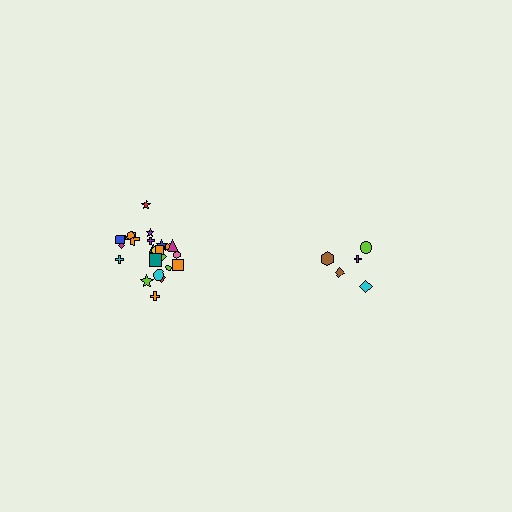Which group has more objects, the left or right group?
The left group.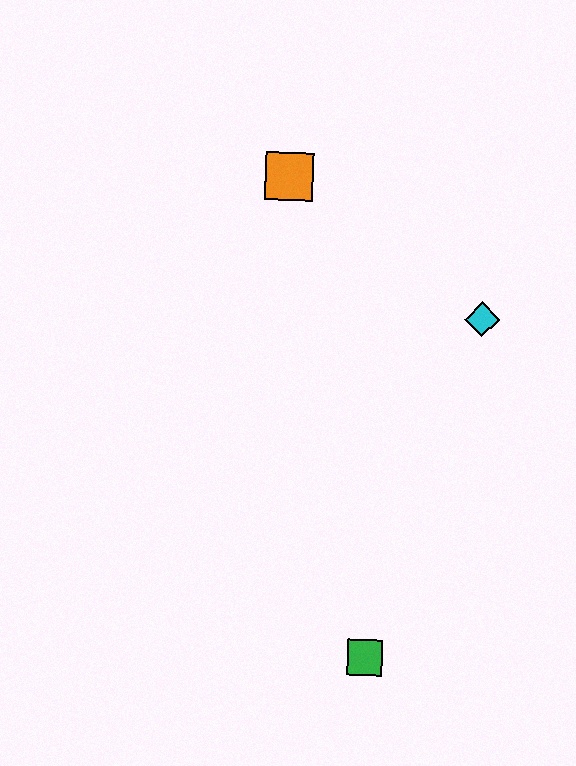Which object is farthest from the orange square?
The green square is farthest from the orange square.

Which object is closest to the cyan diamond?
The orange square is closest to the cyan diamond.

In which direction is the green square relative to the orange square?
The green square is below the orange square.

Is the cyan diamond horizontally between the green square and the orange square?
No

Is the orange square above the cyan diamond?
Yes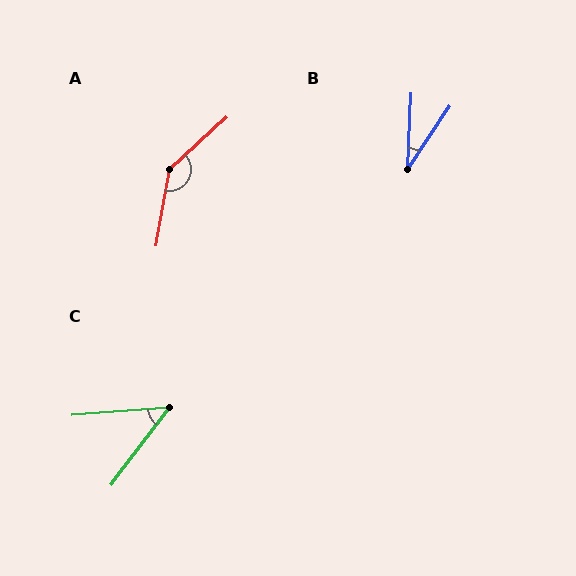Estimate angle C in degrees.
Approximately 49 degrees.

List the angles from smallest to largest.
B (32°), C (49°), A (142°).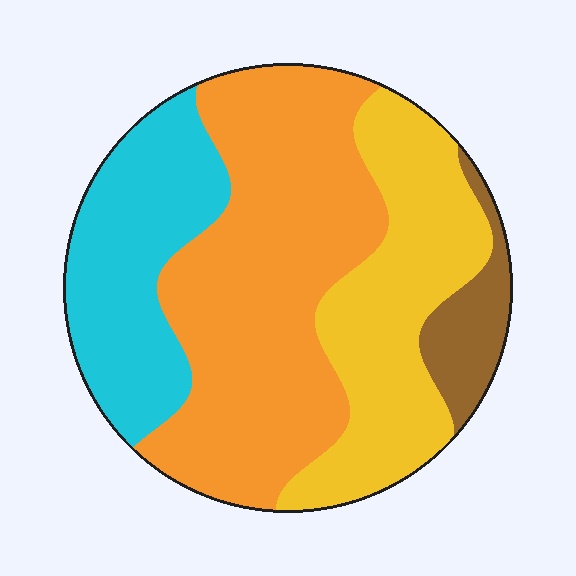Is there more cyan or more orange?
Orange.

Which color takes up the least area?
Brown, at roughly 5%.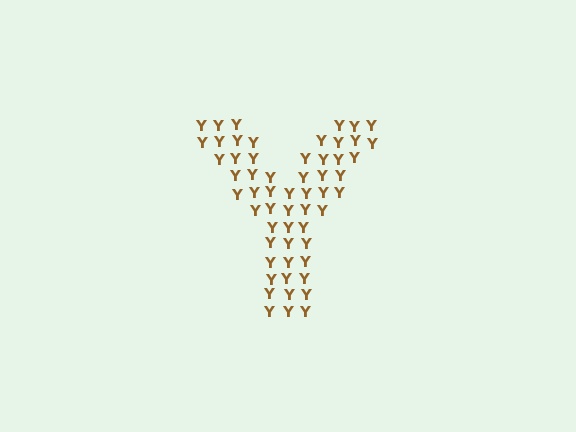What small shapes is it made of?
It is made of small letter Y's.